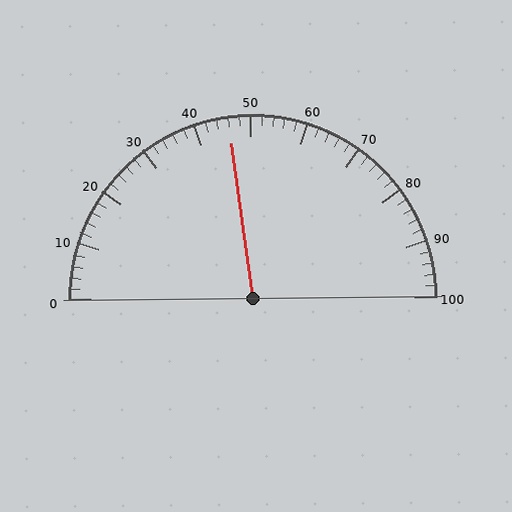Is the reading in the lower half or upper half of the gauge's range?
The reading is in the lower half of the range (0 to 100).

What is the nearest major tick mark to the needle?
The nearest major tick mark is 50.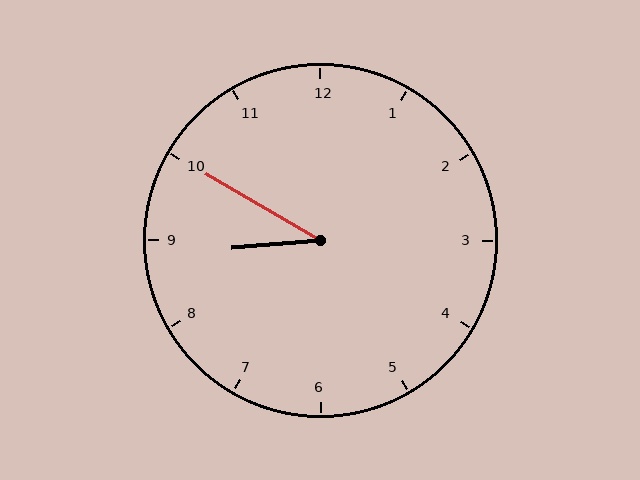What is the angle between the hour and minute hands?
Approximately 35 degrees.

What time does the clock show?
8:50.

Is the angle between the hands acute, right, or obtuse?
It is acute.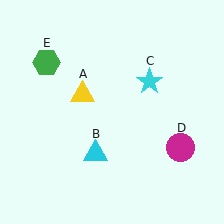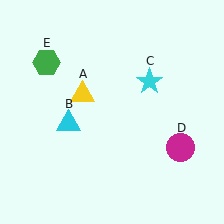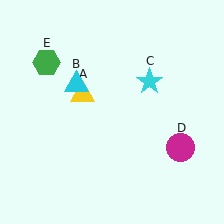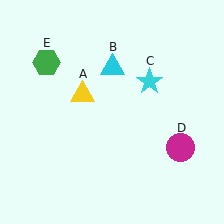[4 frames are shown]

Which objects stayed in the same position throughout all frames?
Yellow triangle (object A) and cyan star (object C) and magenta circle (object D) and green hexagon (object E) remained stationary.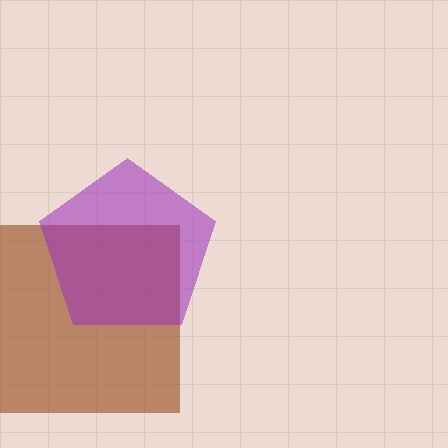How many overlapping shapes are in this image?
There are 2 overlapping shapes in the image.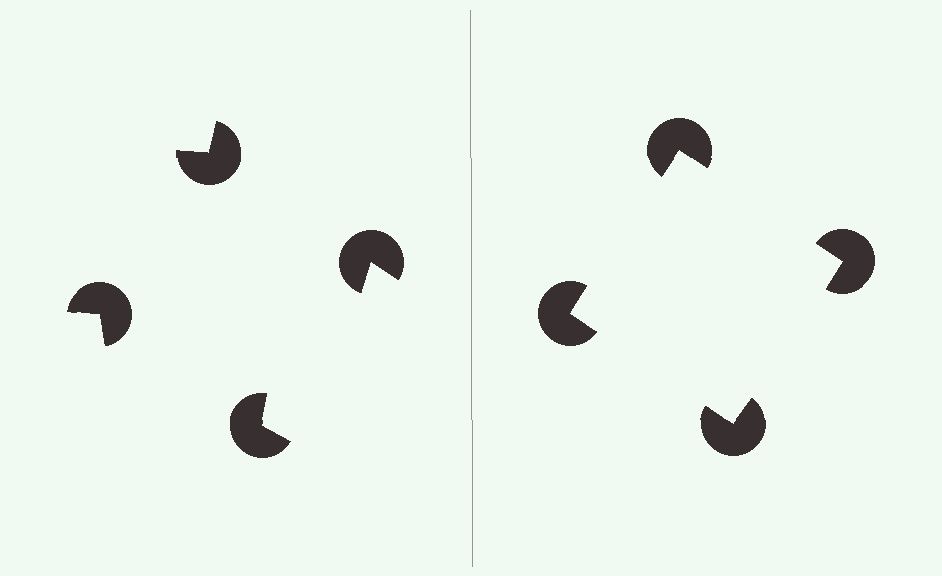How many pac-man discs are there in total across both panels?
8 — 4 on each side.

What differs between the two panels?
The pac-man discs are positioned identically on both sides; only the wedge orientations differ. On the right they align to a square; on the left they are misaligned.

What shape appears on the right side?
An illusory square.